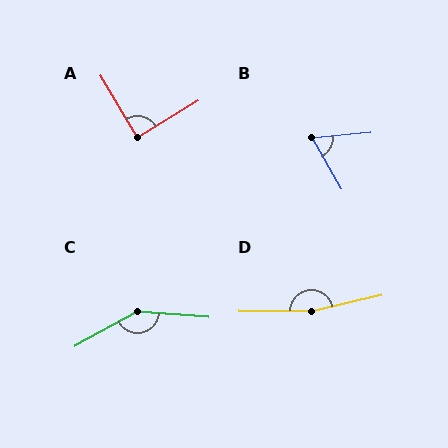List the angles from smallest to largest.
B (66°), A (89°), C (147°), D (166°).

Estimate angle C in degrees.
Approximately 147 degrees.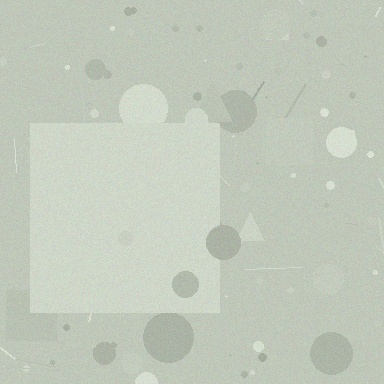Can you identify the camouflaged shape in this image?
The camouflaged shape is a square.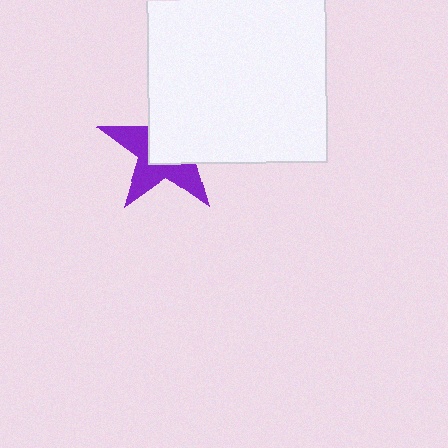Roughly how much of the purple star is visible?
About half of it is visible (roughly 47%).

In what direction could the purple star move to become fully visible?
The purple star could move toward the lower-left. That would shift it out from behind the white rectangle entirely.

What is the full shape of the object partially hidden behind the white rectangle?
The partially hidden object is a purple star.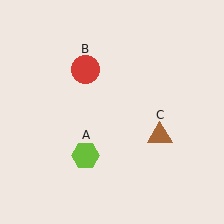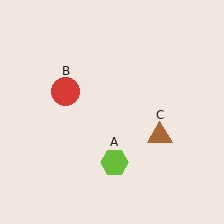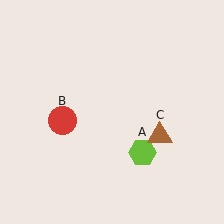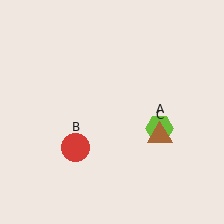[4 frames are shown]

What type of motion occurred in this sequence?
The lime hexagon (object A), red circle (object B) rotated counterclockwise around the center of the scene.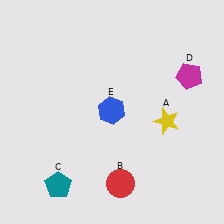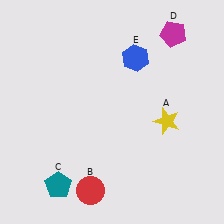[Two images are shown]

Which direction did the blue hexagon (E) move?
The blue hexagon (E) moved up.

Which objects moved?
The objects that moved are: the red circle (B), the magenta pentagon (D), the blue hexagon (E).